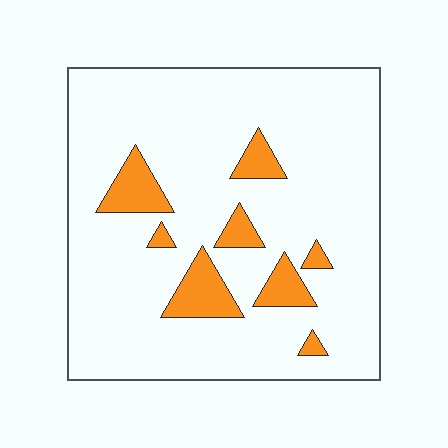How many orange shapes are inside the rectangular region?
8.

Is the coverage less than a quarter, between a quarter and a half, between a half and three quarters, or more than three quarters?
Less than a quarter.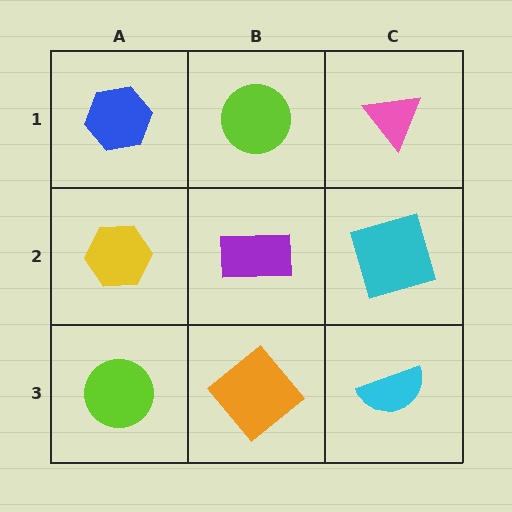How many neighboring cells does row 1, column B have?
3.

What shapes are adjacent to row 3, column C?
A cyan square (row 2, column C), an orange diamond (row 3, column B).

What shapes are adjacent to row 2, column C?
A pink triangle (row 1, column C), a cyan semicircle (row 3, column C), a purple rectangle (row 2, column B).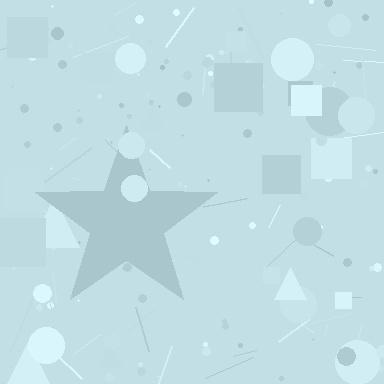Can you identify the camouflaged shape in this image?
The camouflaged shape is a star.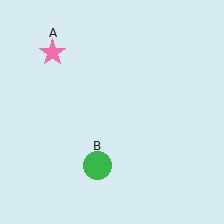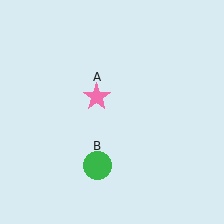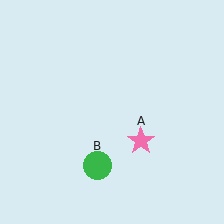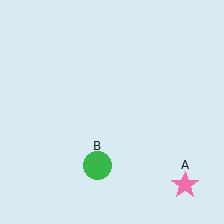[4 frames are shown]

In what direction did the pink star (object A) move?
The pink star (object A) moved down and to the right.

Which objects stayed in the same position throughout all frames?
Green circle (object B) remained stationary.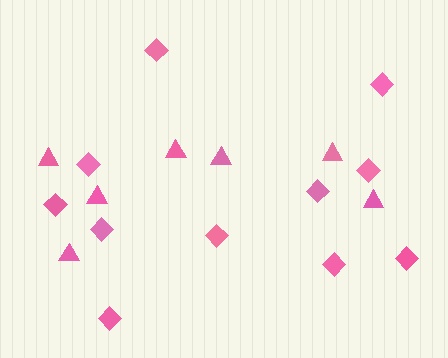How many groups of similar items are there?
There are 2 groups: one group of diamonds (11) and one group of triangles (7).